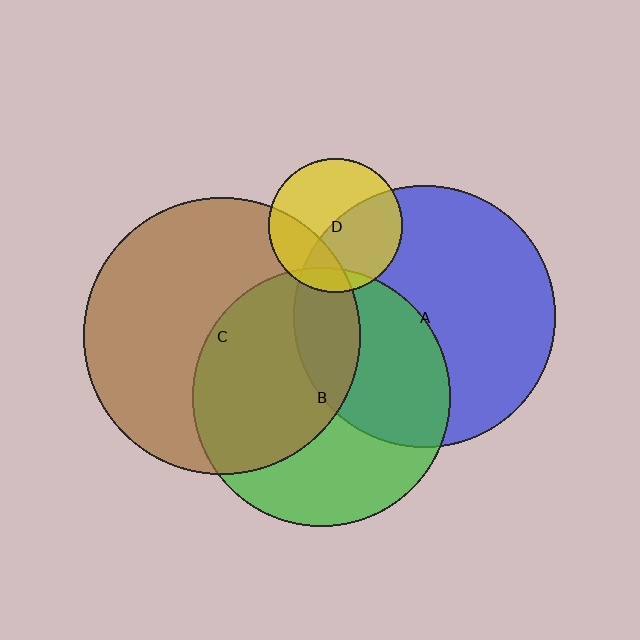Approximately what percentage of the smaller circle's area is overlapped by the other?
Approximately 50%.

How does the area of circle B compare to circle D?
Approximately 3.7 times.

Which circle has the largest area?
Circle C (brown).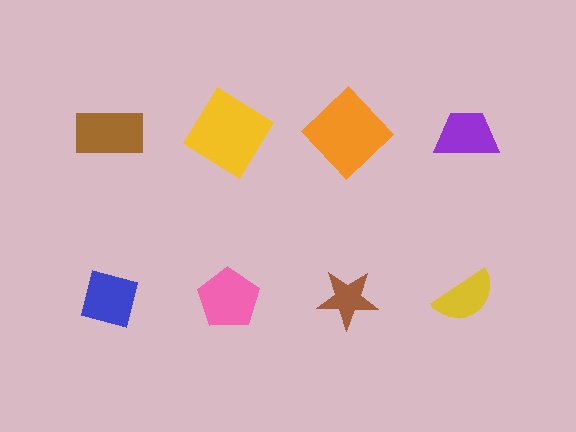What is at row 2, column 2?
A pink pentagon.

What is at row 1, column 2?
A yellow diamond.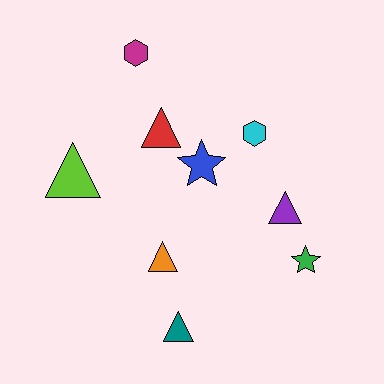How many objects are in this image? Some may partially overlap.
There are 9 objects.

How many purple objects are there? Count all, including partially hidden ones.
There is 1 purple object.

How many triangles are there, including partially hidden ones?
There are 5 triangles.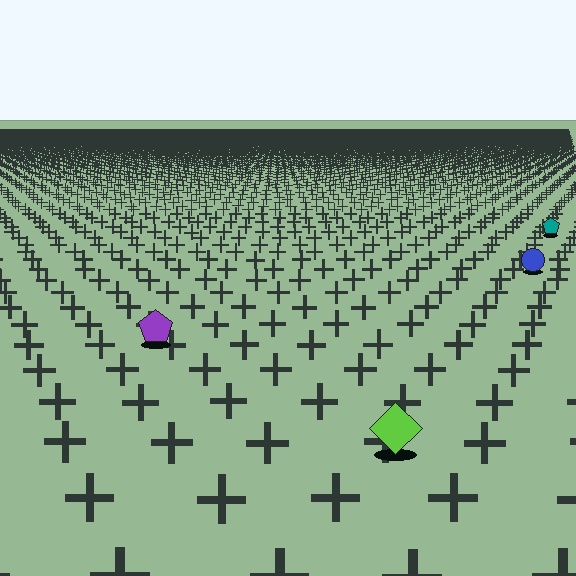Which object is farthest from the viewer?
The teal pentagon is farthest from the viewer. It appears smaller and the ground texture around it is denser.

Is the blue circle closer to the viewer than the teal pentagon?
Yes. The blue circle is closer — you can tell from the texture gradient: the ground texture is coarser near it.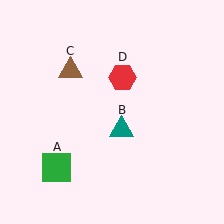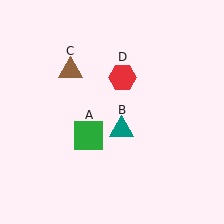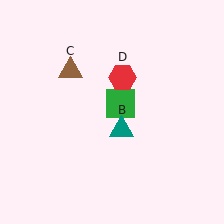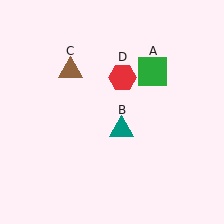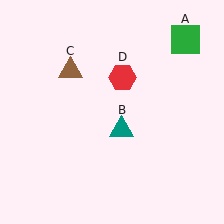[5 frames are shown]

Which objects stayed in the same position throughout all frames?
Teal triangle (object B) and brown triangle (object C) and red hexagon (object D) remained stationary.